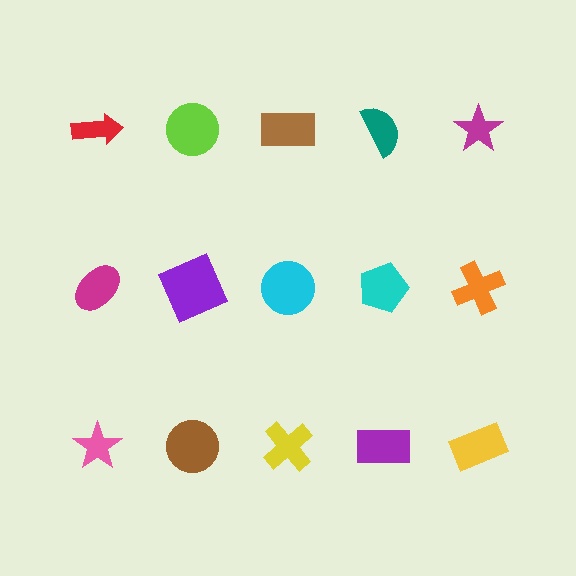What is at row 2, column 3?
A cyan circle.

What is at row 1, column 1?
A red arrow.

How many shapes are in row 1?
5 shapes.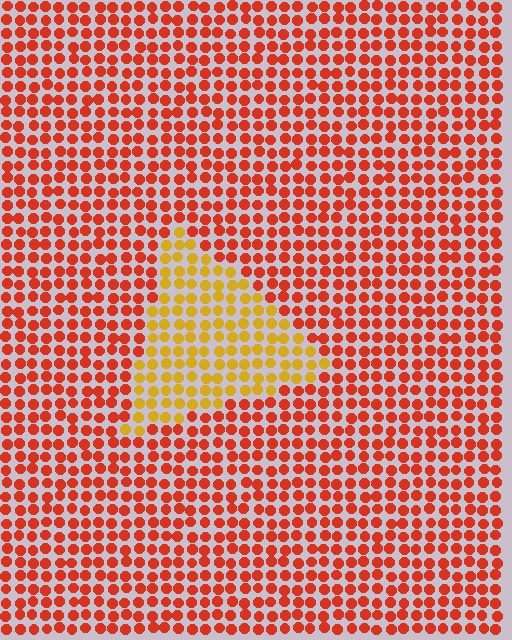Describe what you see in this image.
The image is filled with small red elements in a uniform arrangement. A triangle-shaped region is visible where the elements are tinted to a slightly different hue, forming a subtle color boundary.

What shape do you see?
I see a triangle.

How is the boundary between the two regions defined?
The boundary is defined purely by a slight shift in hue (about 41 degrees). Spacing, size, and orientation are identical on both sides.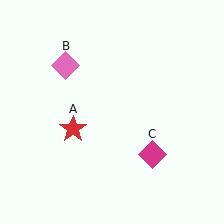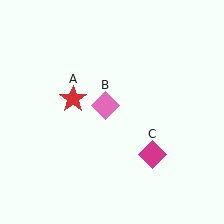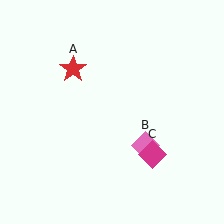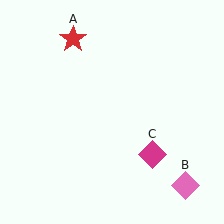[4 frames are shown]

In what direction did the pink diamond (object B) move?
The pink diamond (object B) moved down and to the right.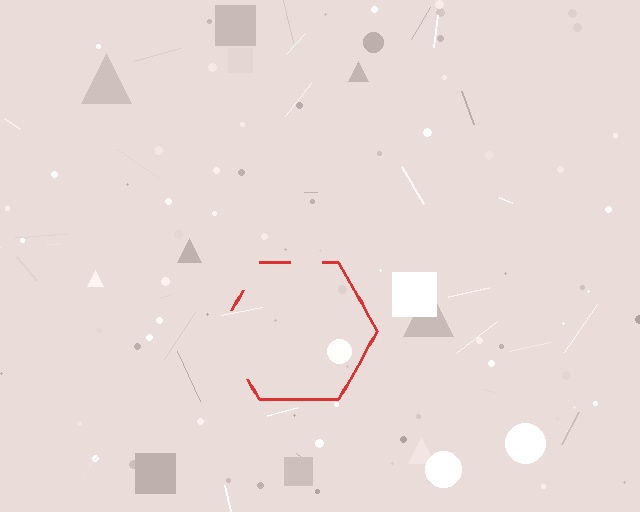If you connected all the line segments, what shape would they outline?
They would outline a hexagon.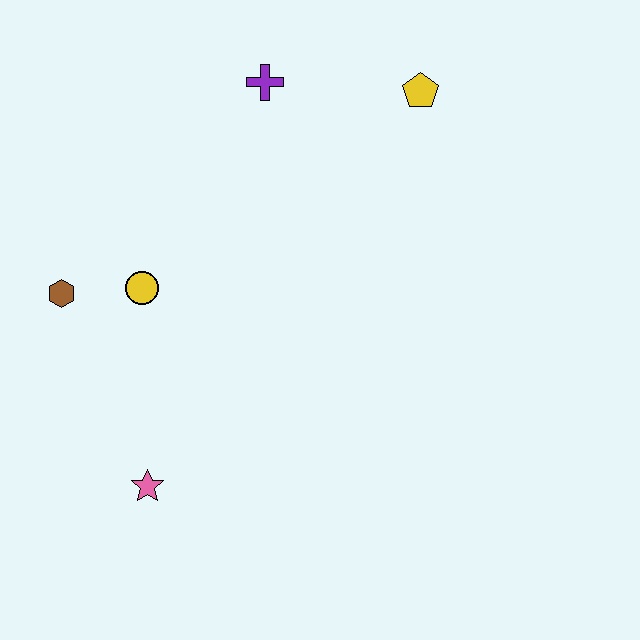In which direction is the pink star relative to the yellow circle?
The pink star is below the yellow circle.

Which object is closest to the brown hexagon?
The yellow circle is closest to the brown hexagon.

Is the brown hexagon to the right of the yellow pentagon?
No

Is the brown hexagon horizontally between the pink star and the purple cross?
No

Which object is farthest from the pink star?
The yellow pentagon is farthest from the pink star.